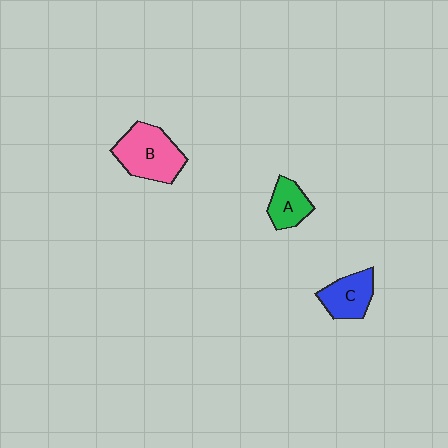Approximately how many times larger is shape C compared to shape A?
Approximately 1.2 times.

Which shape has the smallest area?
Shape A (green).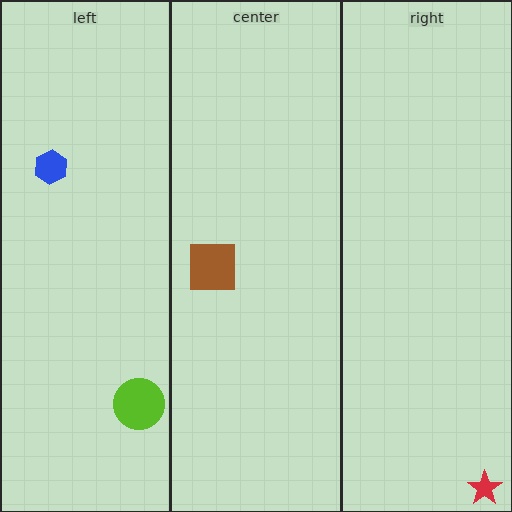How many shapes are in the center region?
1.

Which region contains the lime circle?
The left region.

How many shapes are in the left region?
2.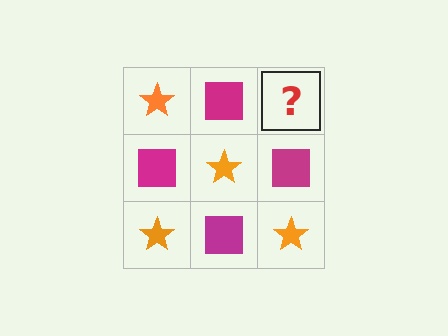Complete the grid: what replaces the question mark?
The question mark should be replaced with an orange star.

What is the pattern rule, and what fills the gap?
The rule is that it alternates orange star and magenta square in a checkerboard pattern. The gap should be filled with an orange star.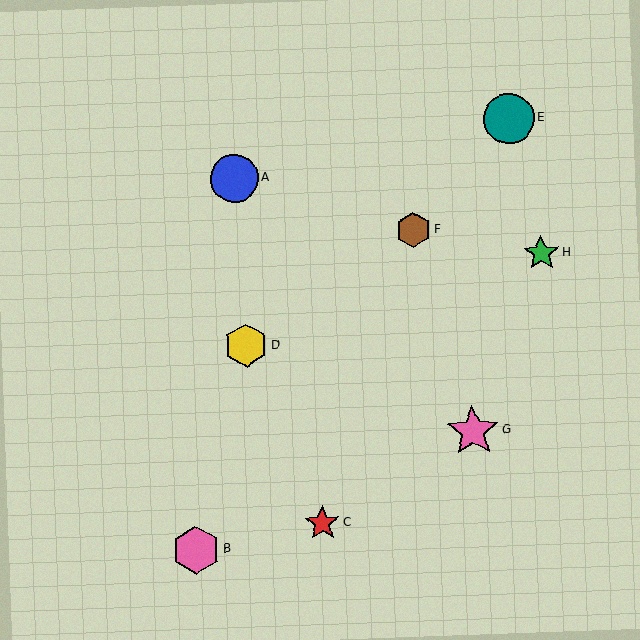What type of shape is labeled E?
Shape E is a teal circle.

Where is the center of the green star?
The center of the green star is at (541, 254).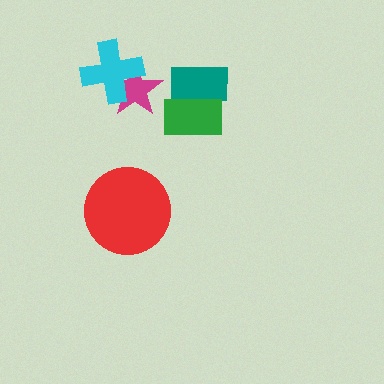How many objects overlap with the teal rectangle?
1 object overlaps with the teal rectangle.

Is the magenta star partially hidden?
Yes, it is partially covered by another shape.